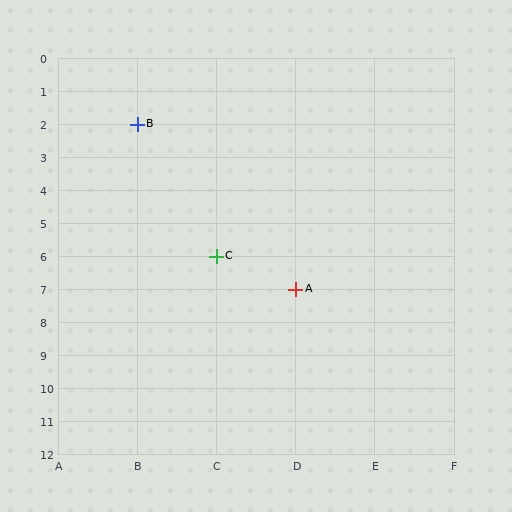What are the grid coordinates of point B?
Point B is at grid coordinates (B, 2).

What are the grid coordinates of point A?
Point A is at grid coordinates (D, 7).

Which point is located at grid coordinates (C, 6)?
Point C is at (C, 6).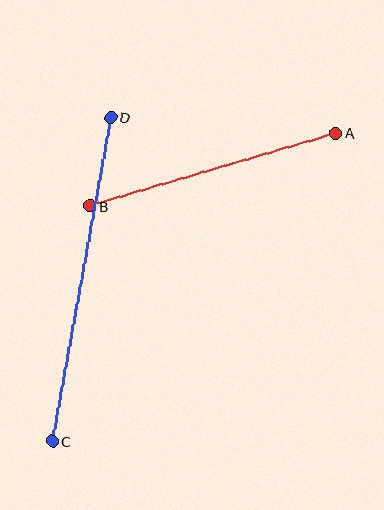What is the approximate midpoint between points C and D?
The midpoint is at approximately (81, 279) pixels.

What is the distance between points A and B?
The distance is approximately 256 pixels.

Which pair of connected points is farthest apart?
Points C and D are farthest apart.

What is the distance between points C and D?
The distance is approximately 329 pixels.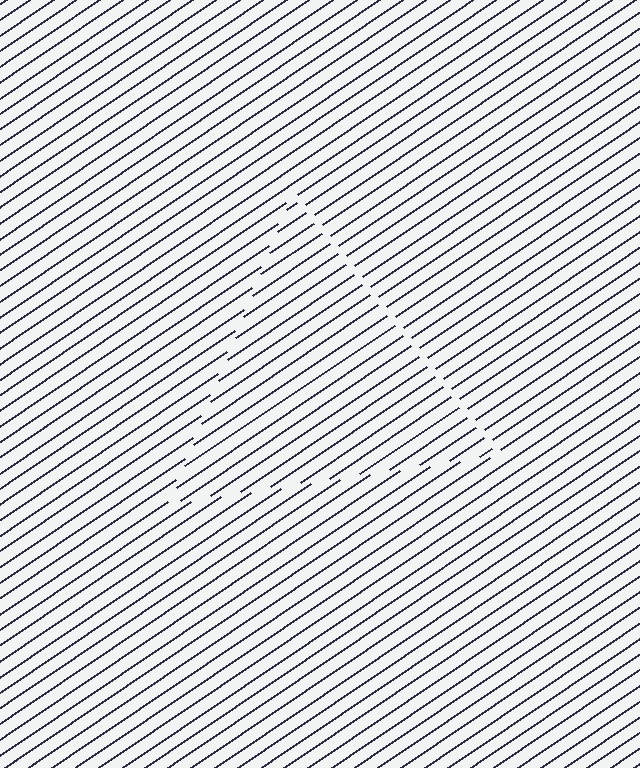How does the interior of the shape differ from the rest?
The interior of the shape contains the same grating, shifted by half a period — the contour is defined by the phase discontinuity where line-ends from the inner and outer gratings abut.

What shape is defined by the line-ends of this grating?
An illusory triangle. The interior of the shape contains the same grating, shifted by half a period — the contour is defined by the phase discontinuity where line-ends from the inner and outer gratings abut.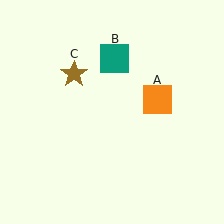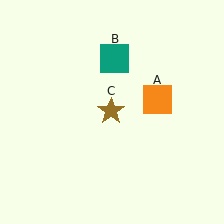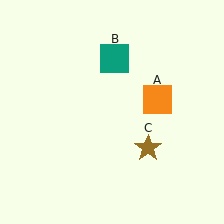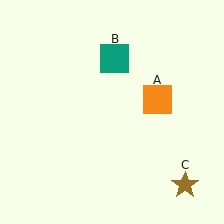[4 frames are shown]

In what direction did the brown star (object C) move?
The brown star (object C) moved down and to the right.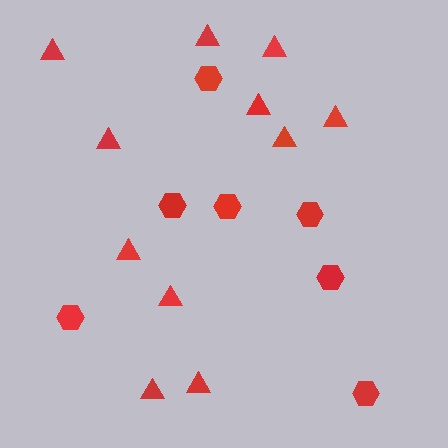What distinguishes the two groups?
There are 2 groups: one group of hexagons (7) and one group of triangles (11).